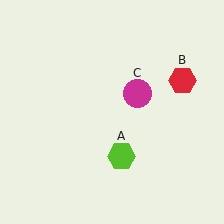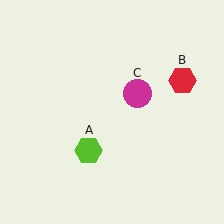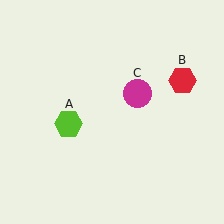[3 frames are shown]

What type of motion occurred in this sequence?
The lime hexagon (object A) rotated clockwise around the center of the scene.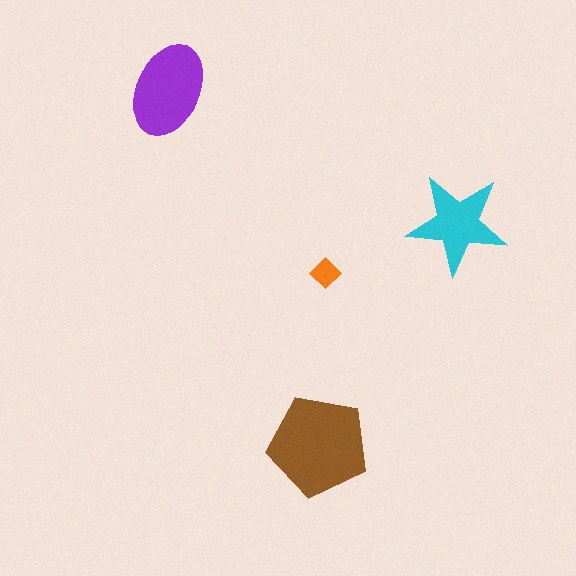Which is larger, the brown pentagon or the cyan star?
The brown pentagon.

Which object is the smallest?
The orange diamond.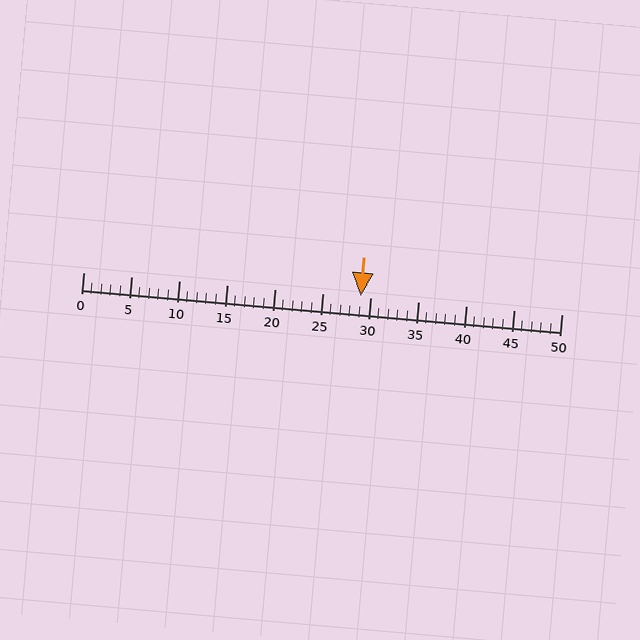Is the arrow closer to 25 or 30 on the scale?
The arrow is closer to 30.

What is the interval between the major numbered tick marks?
The major tick marks are spaced 5 units apart.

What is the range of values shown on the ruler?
The ruler shows values from 0 to 50.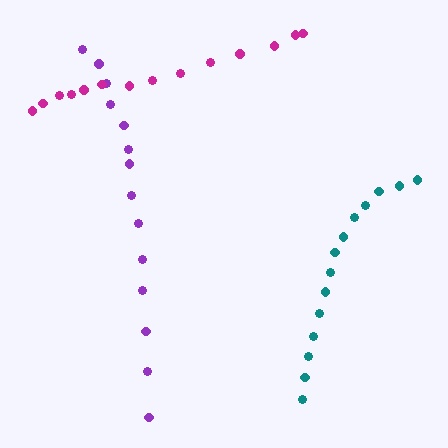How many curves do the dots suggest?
There are 3 distinct paths.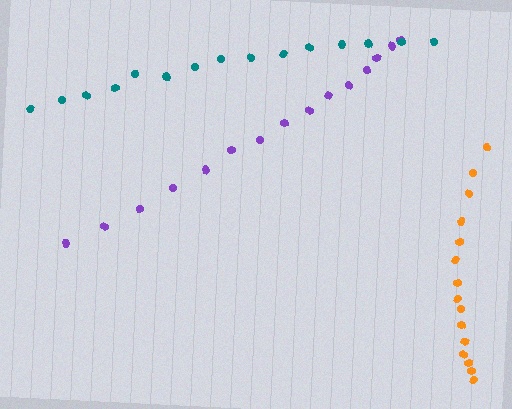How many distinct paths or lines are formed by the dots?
There are 3 distinct paths.